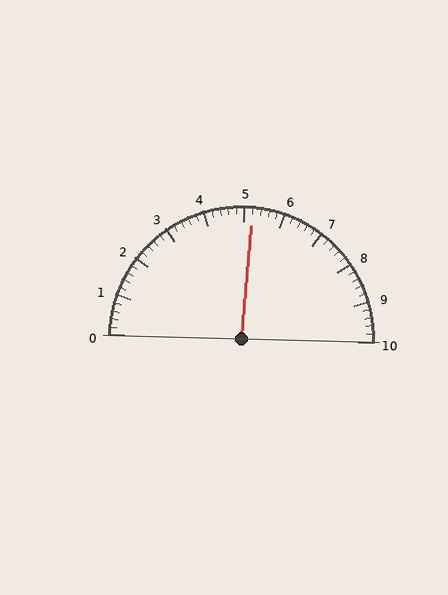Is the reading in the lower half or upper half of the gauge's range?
The reading is in the upper half of the range (0 to 10).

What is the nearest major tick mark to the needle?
The nearest major tick mark is 5.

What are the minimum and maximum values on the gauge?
The gauge ranges from 0 to 10.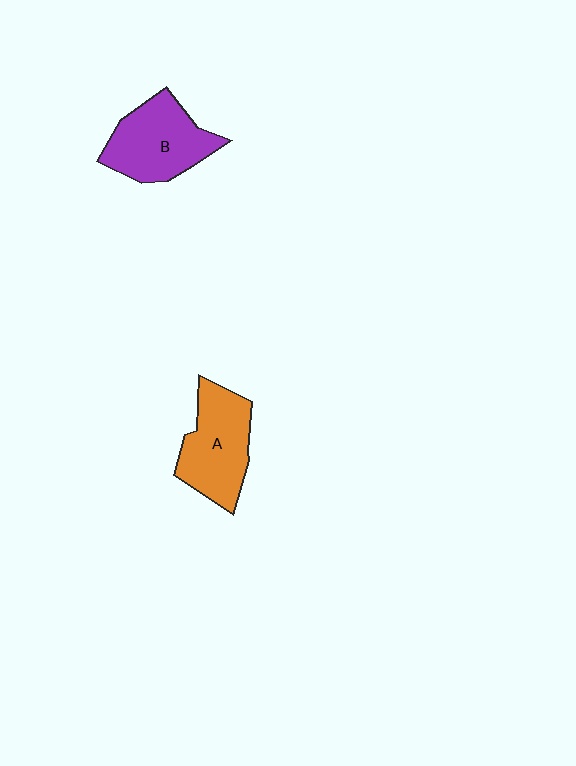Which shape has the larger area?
Shape B (purple).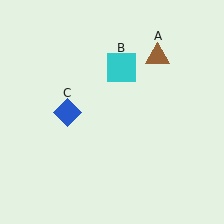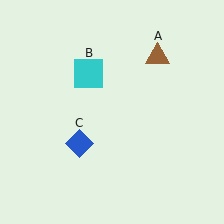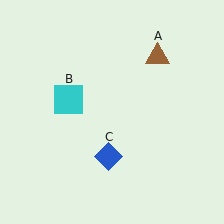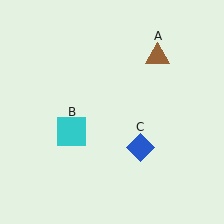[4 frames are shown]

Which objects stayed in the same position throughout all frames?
Brown triangle (object A) remained stationary.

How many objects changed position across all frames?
2 objects changed position: cyan square (object B), blue diamond (object C).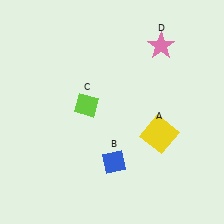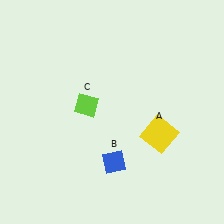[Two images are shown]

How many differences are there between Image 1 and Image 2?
There is 1 difference between the two images.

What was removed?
The pink star (D) was removed in Image 2.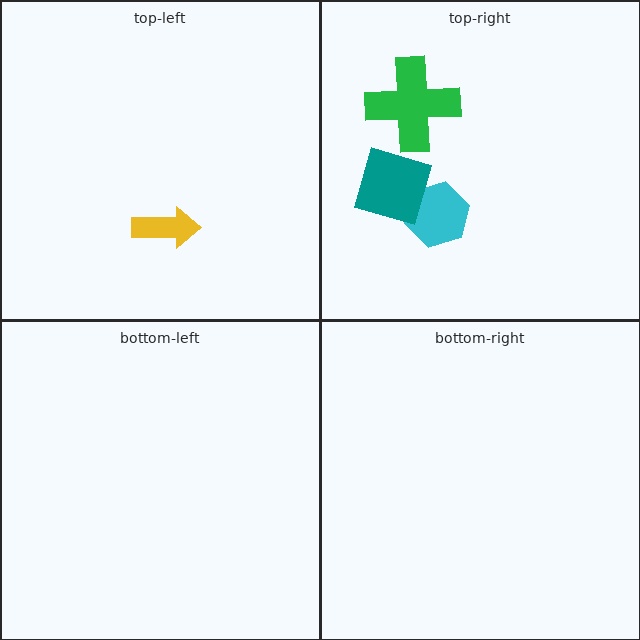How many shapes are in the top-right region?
3.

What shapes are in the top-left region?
The yellow arrow.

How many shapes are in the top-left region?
1.